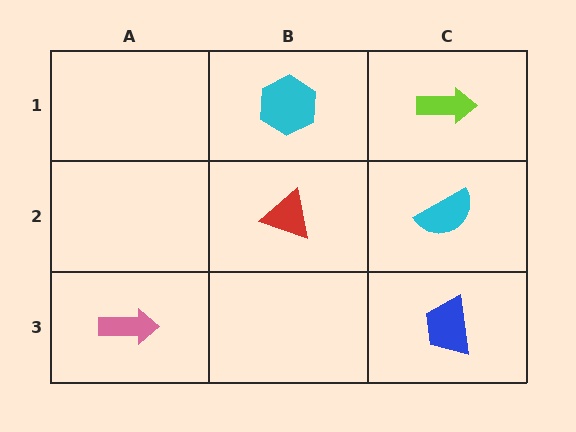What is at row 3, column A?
A pink arrow.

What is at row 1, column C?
A lime arrow.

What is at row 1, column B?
A cyan hexagon.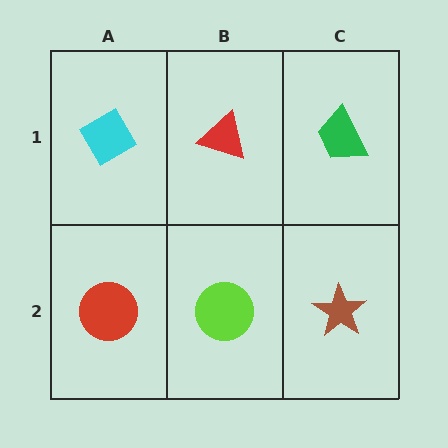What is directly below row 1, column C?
A brown star.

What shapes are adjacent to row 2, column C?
A green trapezoid (row 1, column C), a lime circle (row 2, column B).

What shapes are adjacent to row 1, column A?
A red circle (row 2, column A), a red triangle (row 1, column B).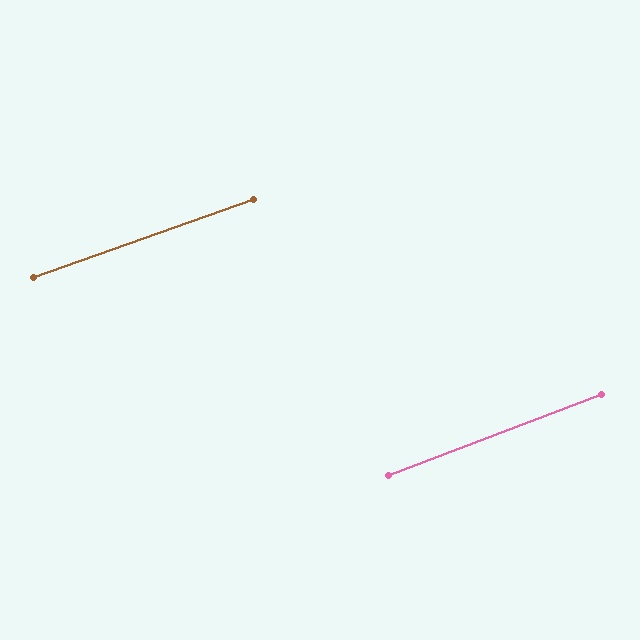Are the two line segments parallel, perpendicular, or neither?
Parallel — their directions differ by only 1.5°.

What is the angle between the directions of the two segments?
Approximately 1 degree.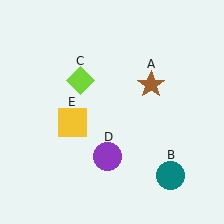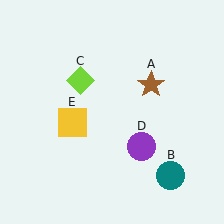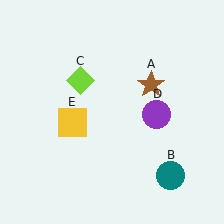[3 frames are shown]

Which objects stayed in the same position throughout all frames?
Brown star (object A) and teal circle (object B) and lime diamond (object C) and yellow square (object E) remained stationary.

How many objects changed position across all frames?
1 object changed position: purple circle (object D).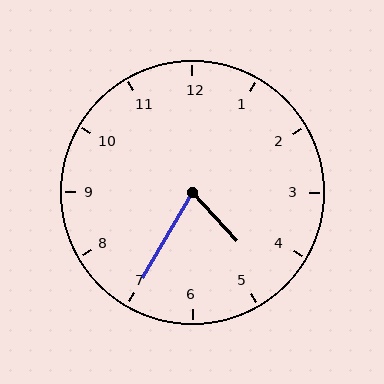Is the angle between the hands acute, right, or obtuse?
It is acute.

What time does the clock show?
4:35.